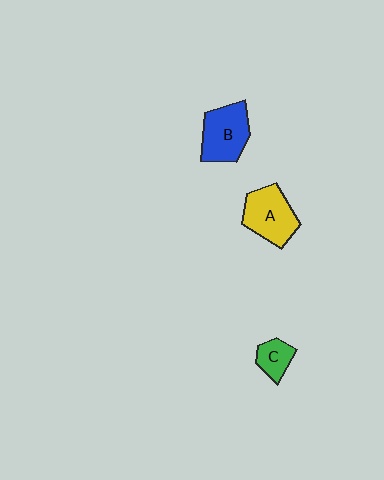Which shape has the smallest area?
Shape C (green).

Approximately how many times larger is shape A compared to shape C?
Approximately 2.0 times.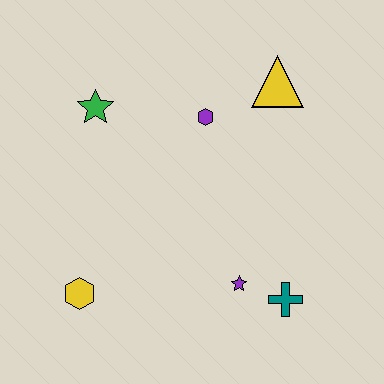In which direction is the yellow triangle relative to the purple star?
The yellow triangle is above the purple star.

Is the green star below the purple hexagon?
No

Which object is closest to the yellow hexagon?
The purple star is closest to the yellow hexagon.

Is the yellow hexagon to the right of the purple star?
No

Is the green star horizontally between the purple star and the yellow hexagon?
Yes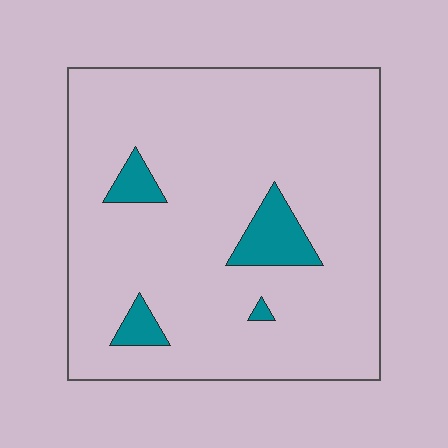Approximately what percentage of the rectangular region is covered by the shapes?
Approximately 10%.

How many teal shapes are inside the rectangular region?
4.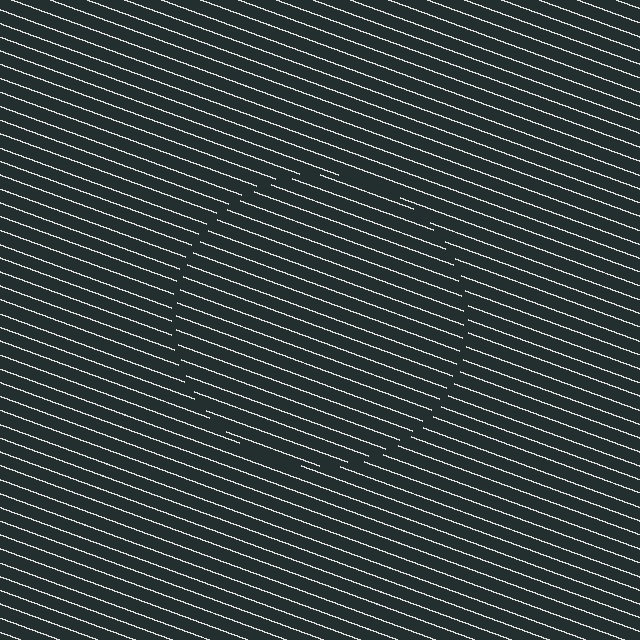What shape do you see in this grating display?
An illusory circle. The interior of the shape contains the same grating, shifted by half a period — the contour is defined by the phase discontinuity where line-ends from the inner and outer gratings abut.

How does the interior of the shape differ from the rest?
The interior of the shape contains the same grating, shifted by half a period — the contour is defined by the phase discontinuity where line-ends from the inner and outer gratings abut.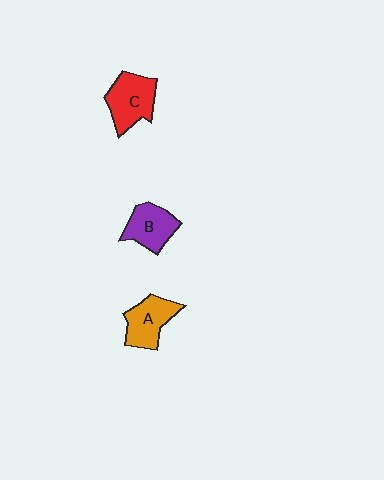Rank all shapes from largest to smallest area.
From largest to smallest: C (red), A (orange), B (purple).